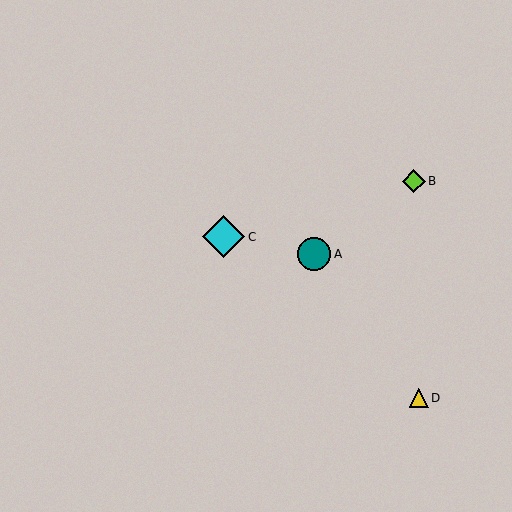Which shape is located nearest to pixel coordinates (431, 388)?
The yellow triangle (labeled D) at (419, 398) is nearest to that location.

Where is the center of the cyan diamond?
The center of the cyan diamond is at (224, 237).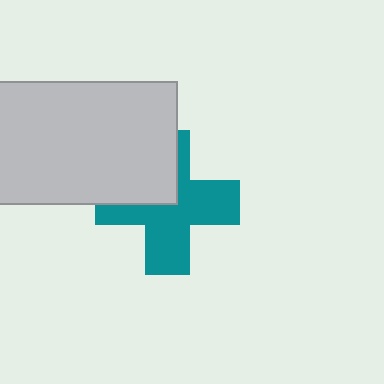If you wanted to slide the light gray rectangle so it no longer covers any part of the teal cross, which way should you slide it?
Slide it toward the upper-left — that is the most direct way to separate the two shapes.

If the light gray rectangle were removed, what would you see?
You would see the complete teal cross.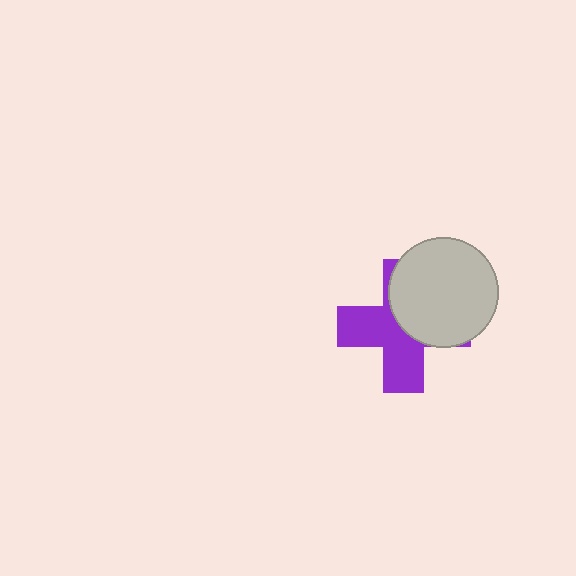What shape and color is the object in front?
The object in front is a light gray circle.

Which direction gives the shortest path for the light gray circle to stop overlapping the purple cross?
Moving toward the upper-right gives the shortest separation.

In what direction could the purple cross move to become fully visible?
The purple cross could move toward the lower-left. That would shift it out from behind the light gray circle entirely.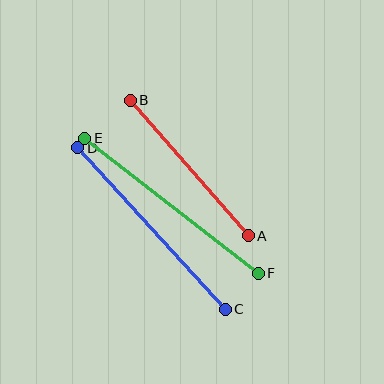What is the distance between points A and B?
The distance is approximately 180 pixels.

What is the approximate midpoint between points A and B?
The midpoint is at approximately (189, 168) pixels.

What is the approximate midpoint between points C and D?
The midpoint is at approximately (151, 228) pixels.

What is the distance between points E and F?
The distance is approximately 220 pixels.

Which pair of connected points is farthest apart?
Points E and F are farthest apart.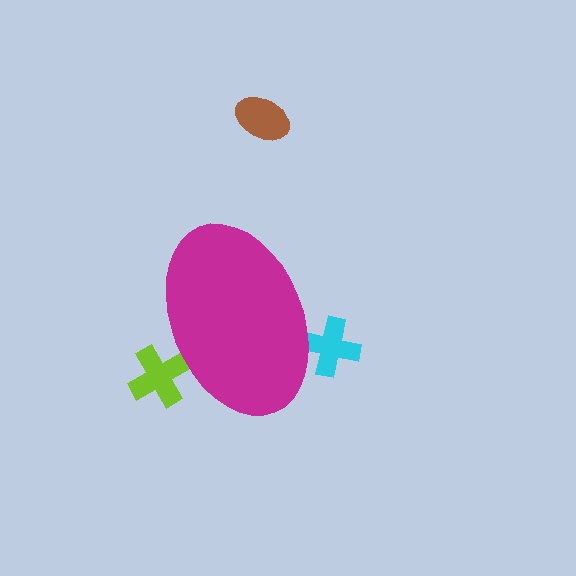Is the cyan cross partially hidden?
Yes, the cyan cross is partially hidden behind the magenta ellipse.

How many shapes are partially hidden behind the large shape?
2 shapes are partially hidden.